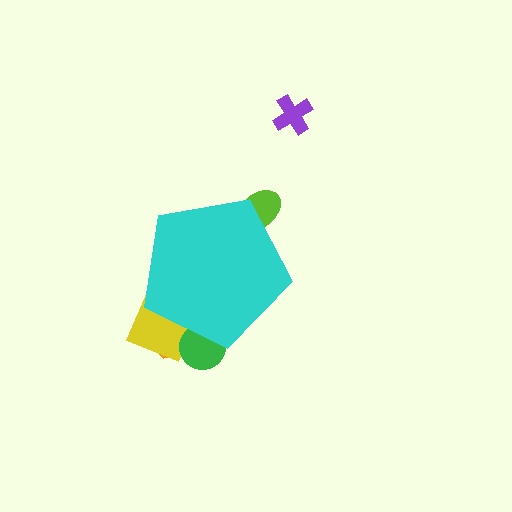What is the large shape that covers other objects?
A cyan pentagon.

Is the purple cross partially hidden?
No, the purple cross is fully visible.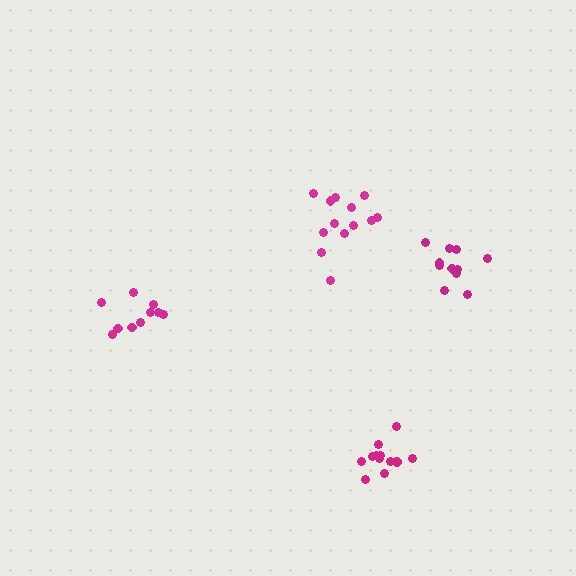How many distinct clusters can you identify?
There are 4 distinct clusters.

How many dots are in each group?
Group 1: 12 dots, Group 2: 13 dots, Group 3: 12 dots, Group 4: 10 dots (47 total).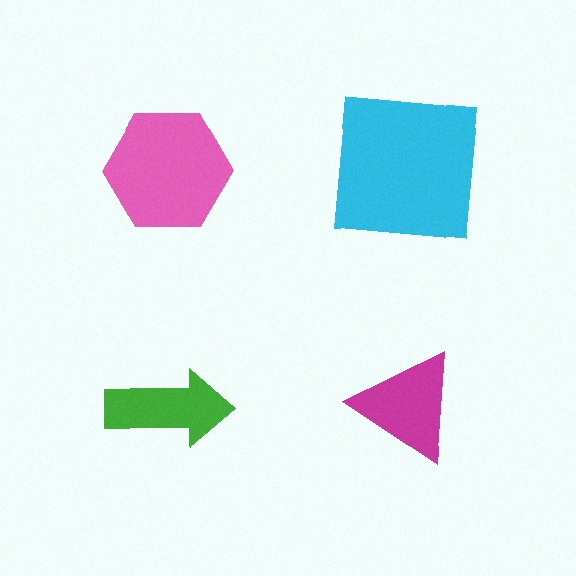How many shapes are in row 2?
2 shapes.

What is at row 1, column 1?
A pink hexagon.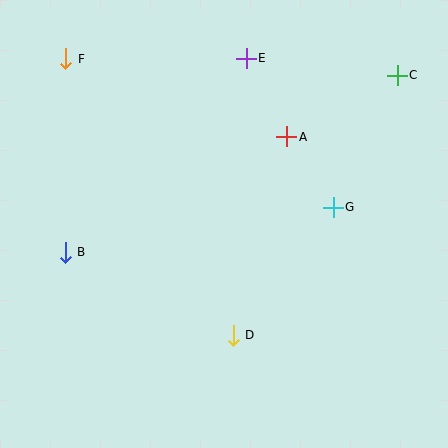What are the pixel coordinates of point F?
Point F is at (66, 59).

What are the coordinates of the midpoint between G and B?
The midpoint between G and B is at (199, 230).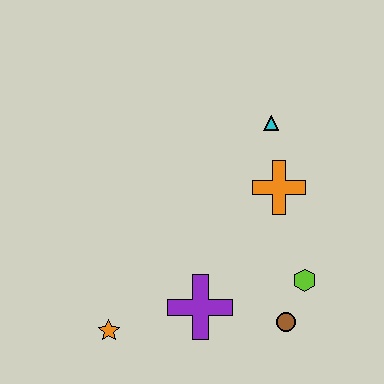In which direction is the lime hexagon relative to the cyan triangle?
The lime hexagon is below the cyan triangle.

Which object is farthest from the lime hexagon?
The orange star is farthest from the lime hexagon.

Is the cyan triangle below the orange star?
No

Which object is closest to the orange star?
The purple cross is closest to the orange star.